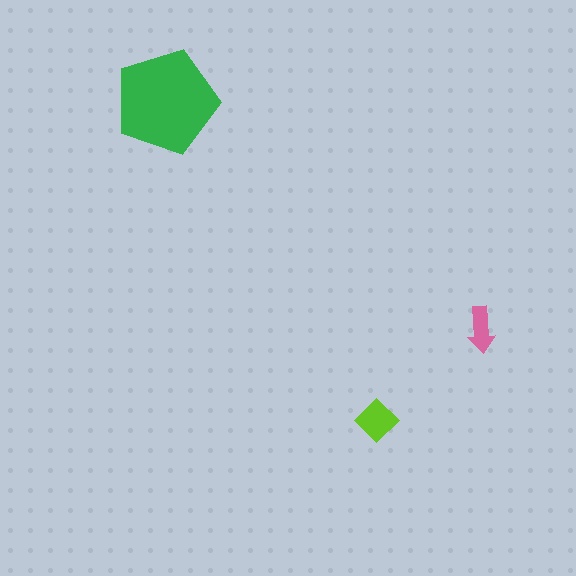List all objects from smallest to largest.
The pink arrow, the lime diamond, the green pentagon.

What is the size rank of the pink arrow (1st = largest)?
3rd.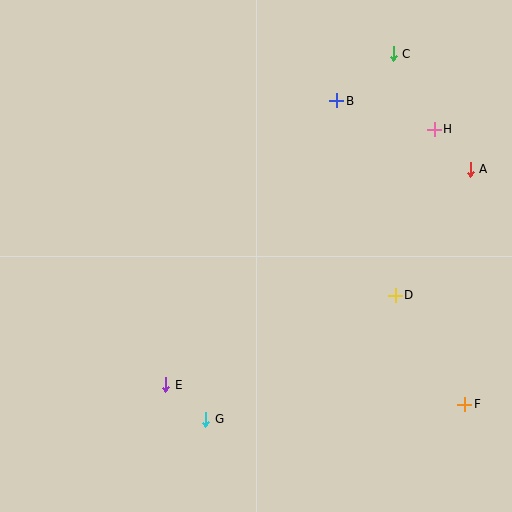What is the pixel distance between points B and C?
The distance between B and C is 74 pixels.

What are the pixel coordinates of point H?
Point H is at (434, 129).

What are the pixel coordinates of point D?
Point D is at (395, 295).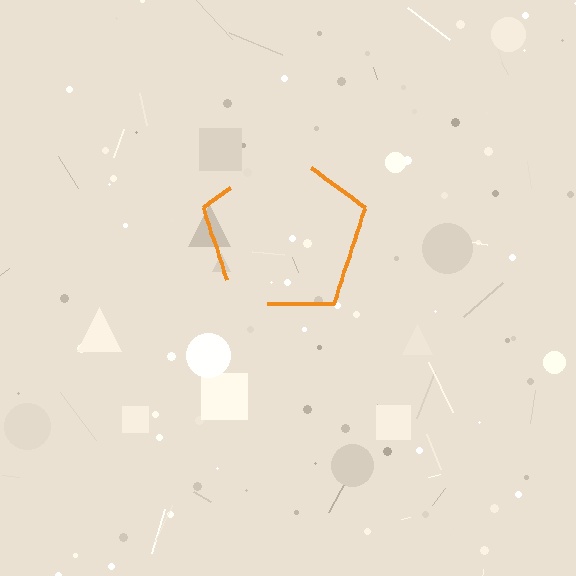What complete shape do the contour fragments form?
The contour fragments form a pentagon.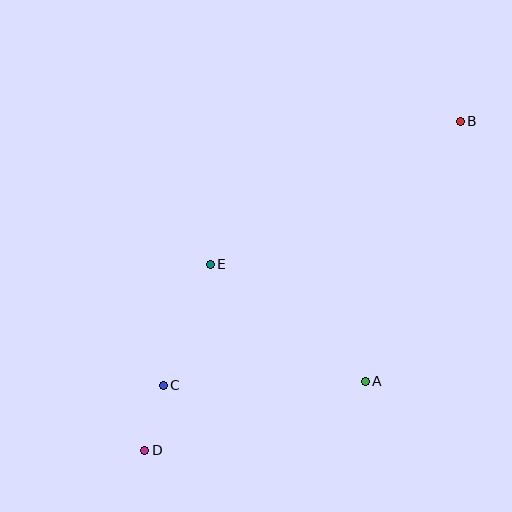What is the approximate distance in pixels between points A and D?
The distance between A and D is approximately 231 pixels.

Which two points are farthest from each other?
Points B and D are farthest from each other.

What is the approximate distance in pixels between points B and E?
The distance between B and E is approximately 288 pixels.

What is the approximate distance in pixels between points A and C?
The distance between A and C is approximately 202 pixels.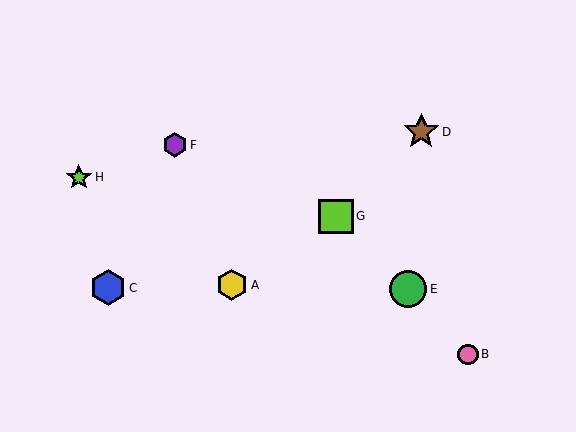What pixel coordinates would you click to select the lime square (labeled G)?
Click at (336, 216) to select the lime square G.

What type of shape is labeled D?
Shape D is a brown star.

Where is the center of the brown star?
The center of the brown star is at (421, 132).